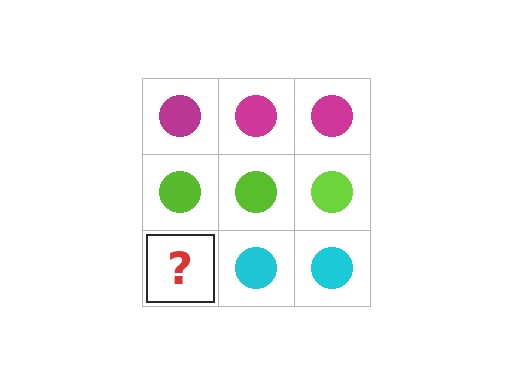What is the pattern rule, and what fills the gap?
The rule is that each row has a consistent color. The gap should be filled with a cyan circle.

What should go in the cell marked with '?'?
The missing cell should contain a cyan circle.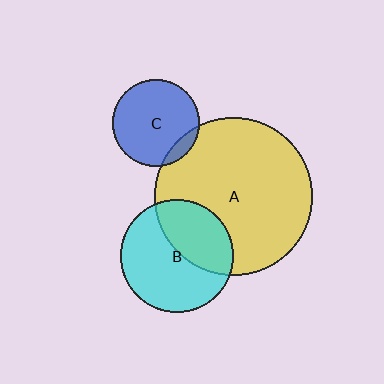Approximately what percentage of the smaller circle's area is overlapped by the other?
Approximately 40%.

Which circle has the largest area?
Circle A (yellow).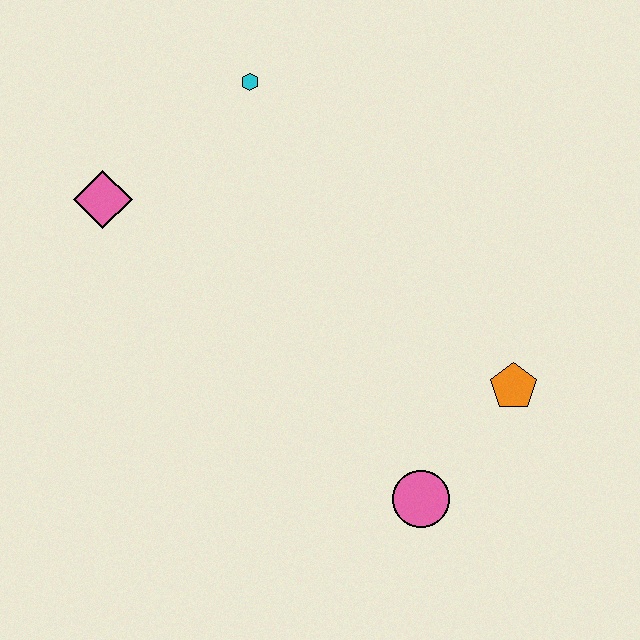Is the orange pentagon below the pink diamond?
Yes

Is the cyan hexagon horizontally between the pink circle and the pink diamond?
Yes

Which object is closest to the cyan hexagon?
The pink diamond is closest to the cyan hexagon.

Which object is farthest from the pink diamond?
The orange pentagon is farthest from the pink diamond.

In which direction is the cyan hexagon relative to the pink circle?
The cyan hexagon is above the pink circle.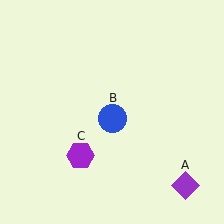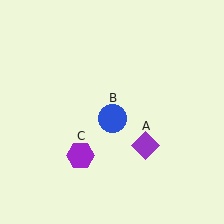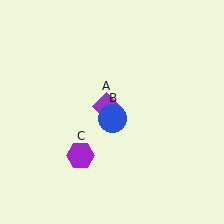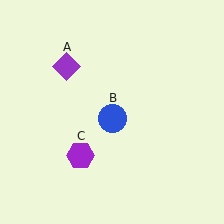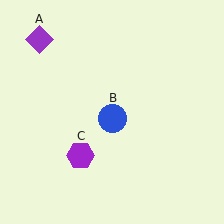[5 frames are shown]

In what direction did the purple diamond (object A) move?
The purple diamond (object A) moved up and to the left.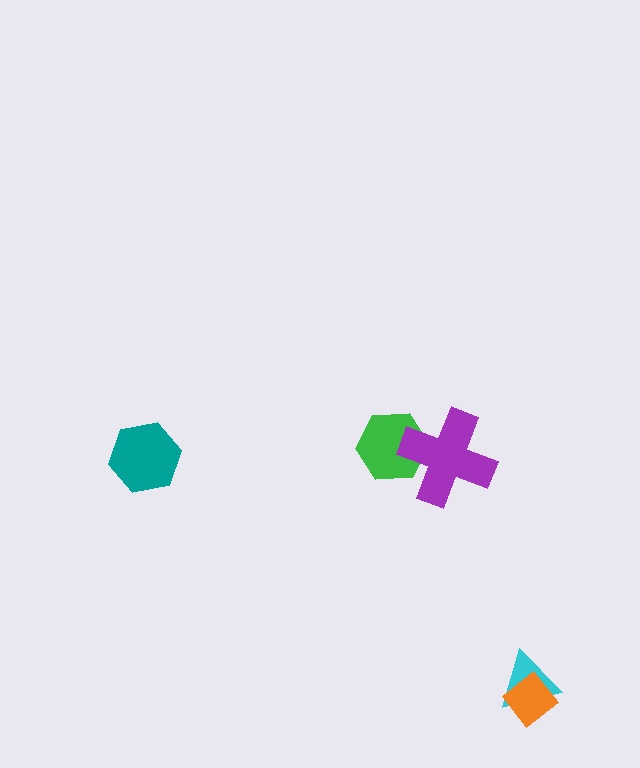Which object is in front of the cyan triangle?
The orange diamond is in front of the cyan triangle.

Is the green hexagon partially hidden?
Yes, it is partially covered by another shape.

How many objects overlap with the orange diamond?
1 object overlaps with the orange diamond.